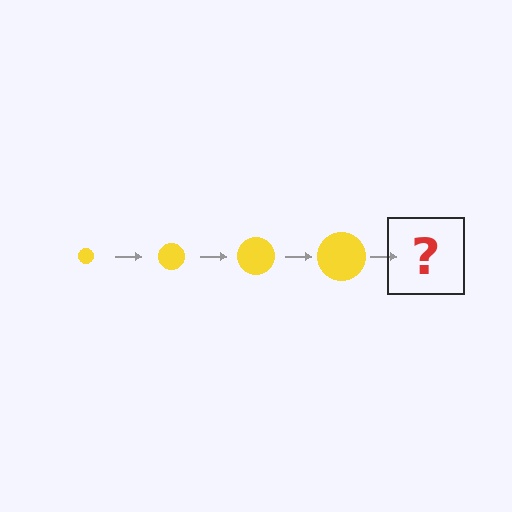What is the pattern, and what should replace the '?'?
The pattern is that the circle gets progressively larger each step. The '?' should be a yellow circle, larger than the previous one.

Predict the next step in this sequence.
The next step is a yellow circle, larger than the previous one.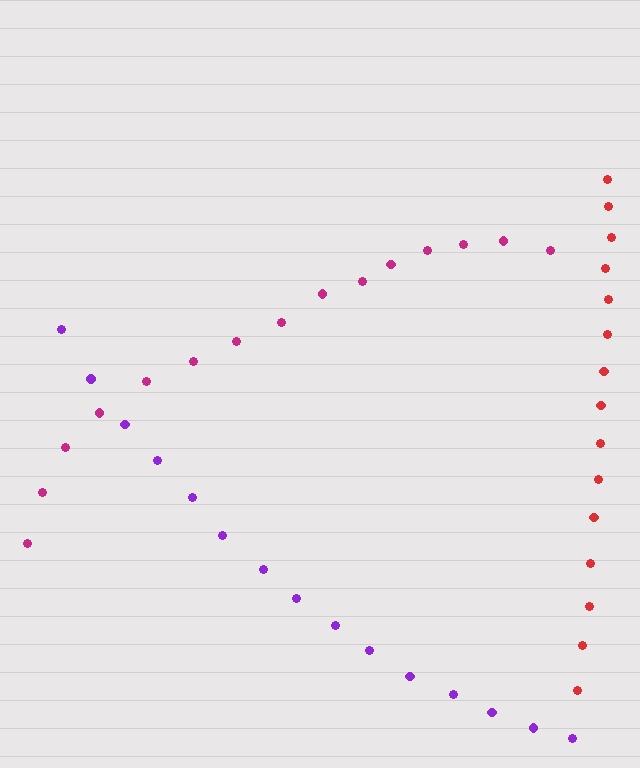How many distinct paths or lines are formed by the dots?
There are 3 distinct paths.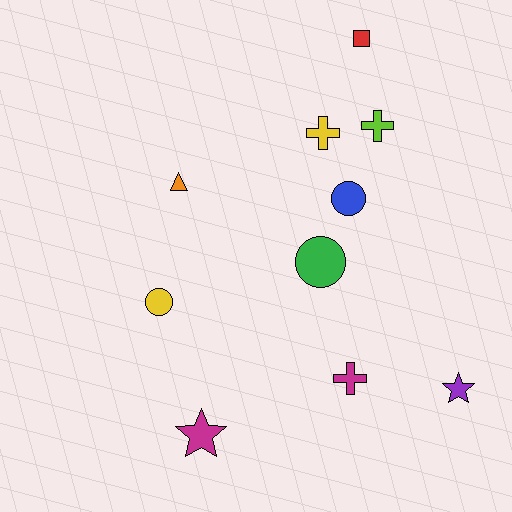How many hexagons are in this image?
There are no hexagons.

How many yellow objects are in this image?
There are 2 yellow objects.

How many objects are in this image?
There are 10 objects.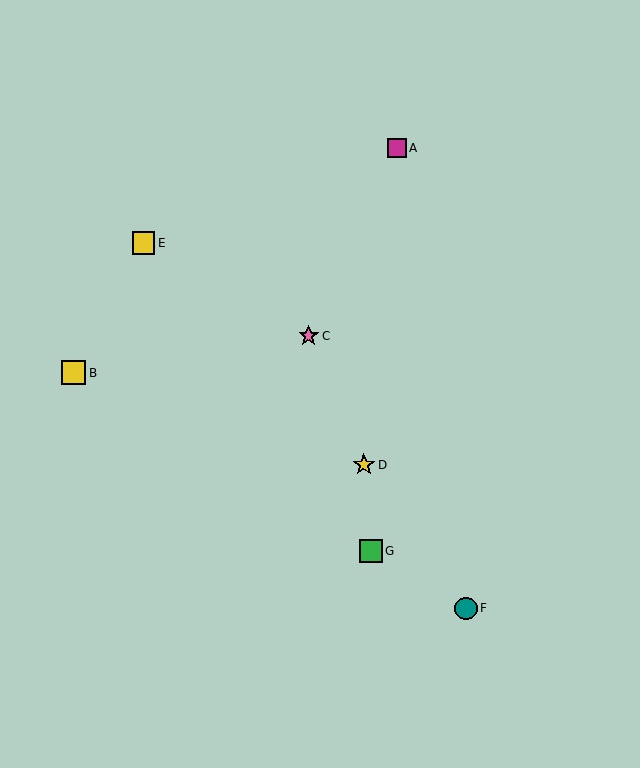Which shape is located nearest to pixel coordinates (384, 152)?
The magenta square (labeled A) at (397, 148) is nearest to that location.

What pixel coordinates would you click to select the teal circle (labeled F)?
Click at (466, 608) to select the teal circle F.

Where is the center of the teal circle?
The center of the teal circle is at (466, 608).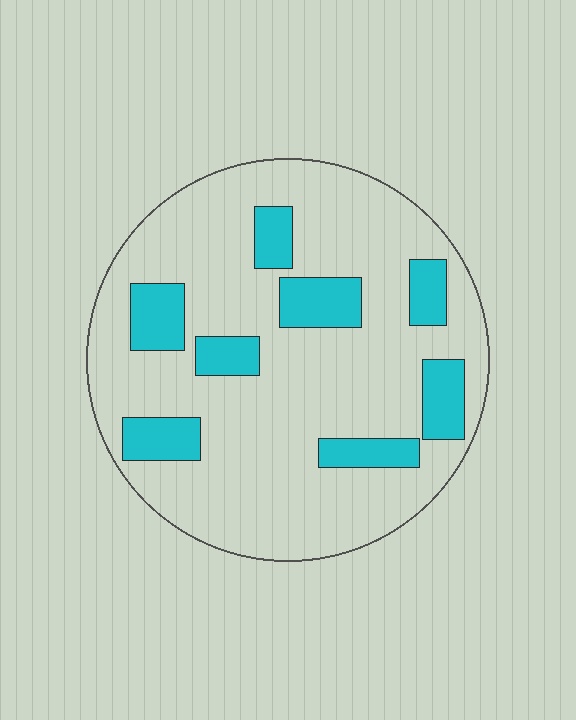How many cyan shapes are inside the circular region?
8.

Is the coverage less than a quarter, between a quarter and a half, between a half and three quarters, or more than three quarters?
Less than a quarter.